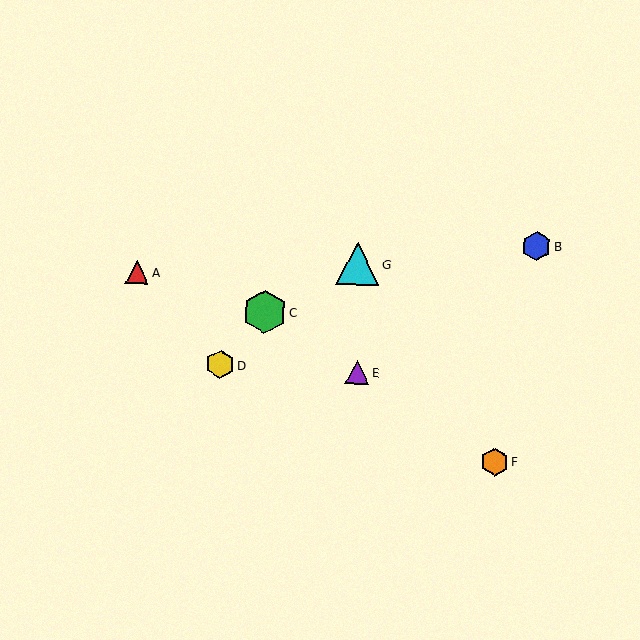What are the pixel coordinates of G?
Object G is at (358, 263).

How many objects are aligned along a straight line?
3 objects (C, E, F) are aligned along a straight line.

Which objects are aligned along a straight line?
Objects C, E, F are aligned along a straight line.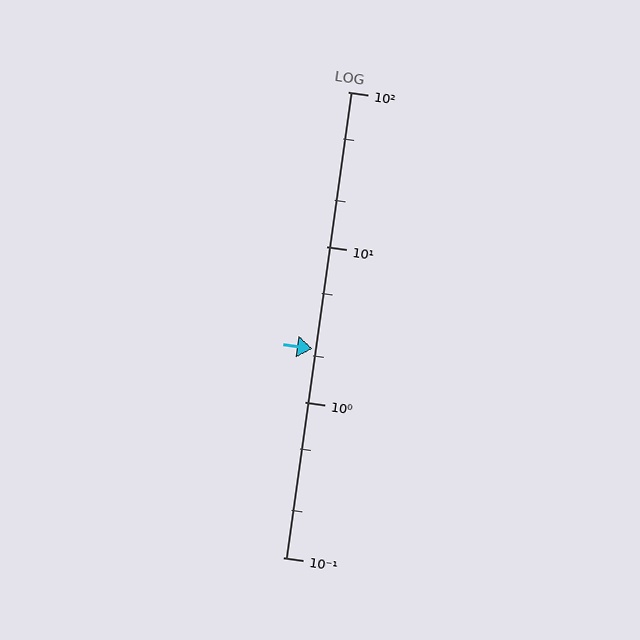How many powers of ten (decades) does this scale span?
The scale spans 3 decades, from 0.1 to 100.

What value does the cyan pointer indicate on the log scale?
The pointer indicates approximately 2.2.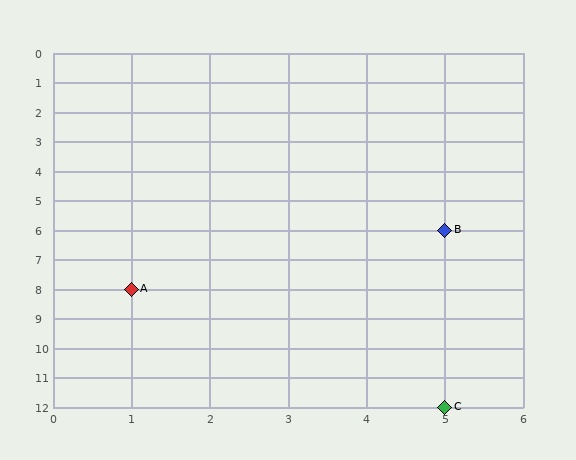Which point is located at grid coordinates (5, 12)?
Point C is at (5, 12).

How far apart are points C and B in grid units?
Points C and B are 6 rows apart.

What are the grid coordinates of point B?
Point B is at grid coordinates (5, 6).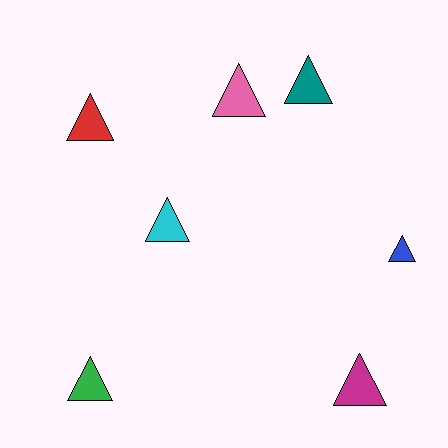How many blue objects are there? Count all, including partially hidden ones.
There is 1 blue object.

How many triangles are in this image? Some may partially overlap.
There are 7 triangles.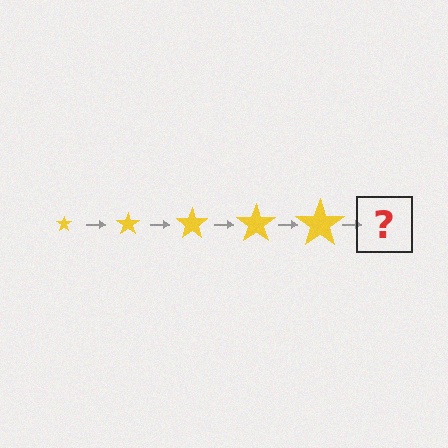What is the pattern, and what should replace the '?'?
The pattern is that the star gets progressively larger each step. The '?' should be a yellow star, larger than the previous one.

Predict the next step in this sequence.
The next step is a yellow star, larger than the previous one.